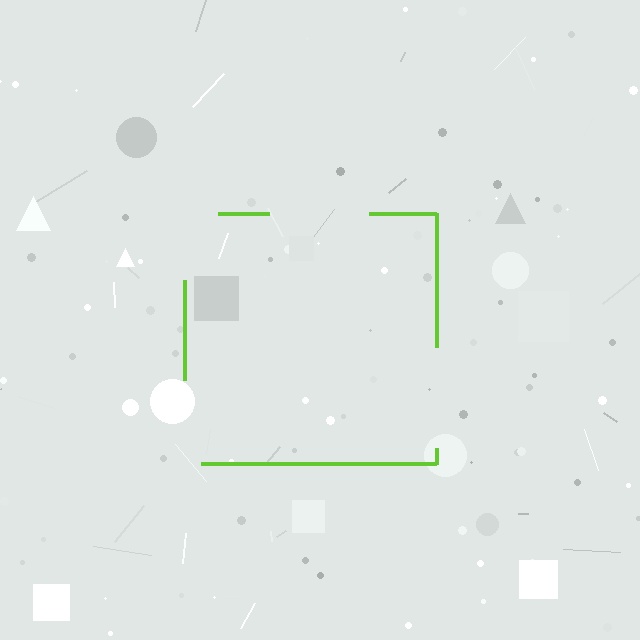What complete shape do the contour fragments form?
The contour fragments form a square.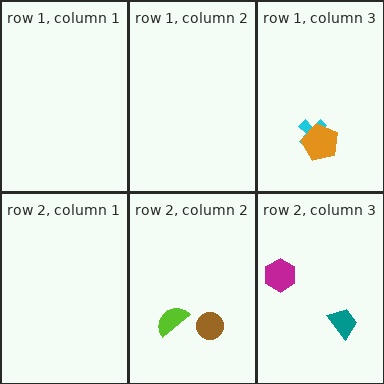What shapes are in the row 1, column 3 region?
The cyan cross, the orange pentagon.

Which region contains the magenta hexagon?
The row 2, column 3 region.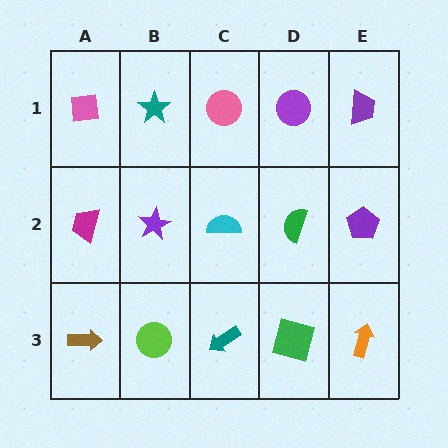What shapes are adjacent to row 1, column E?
A purple pentagon (row 2, column E), a purple circle (row 1, column D).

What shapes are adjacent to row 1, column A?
A magenta trapezoid (row 2, column A), a teal star (row 1, column B).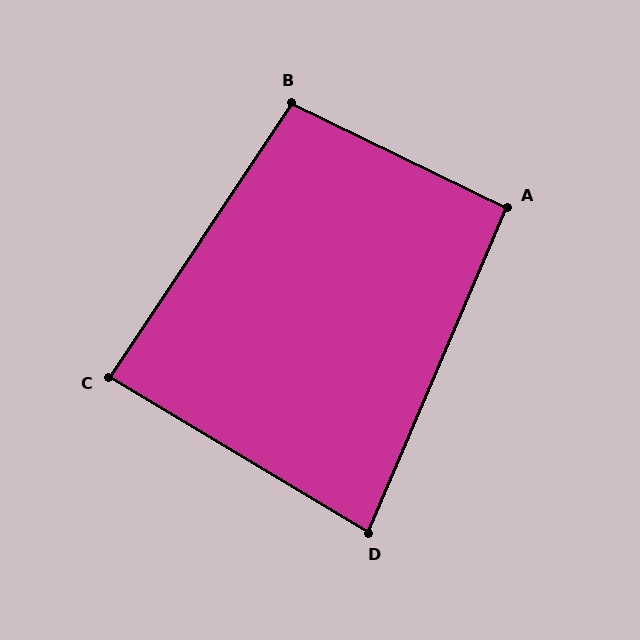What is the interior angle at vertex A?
Approximately 93 degrees (approximately right).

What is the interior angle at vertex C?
Approximately 87 degrees (approximately right).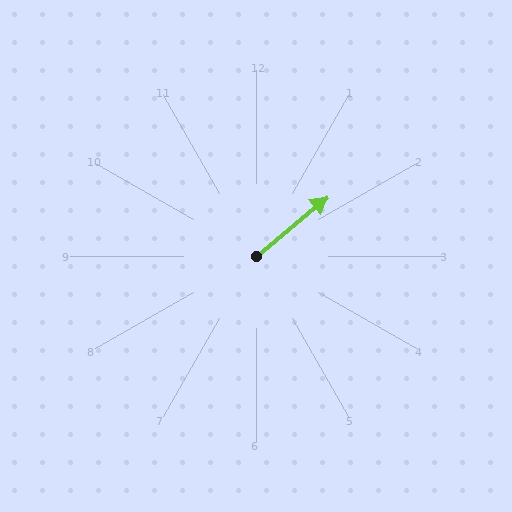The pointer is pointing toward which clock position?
Roughly 2 o'clock.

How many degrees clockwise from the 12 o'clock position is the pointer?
Approximately 50 degrees.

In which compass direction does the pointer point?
Northeast.